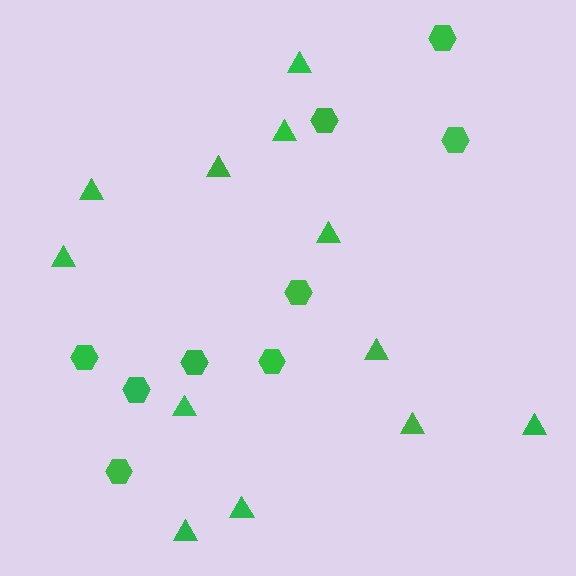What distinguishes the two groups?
There are 2 groups: one group of hexagons (9) and one group of triangles (12).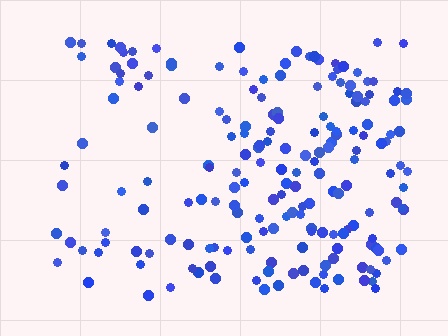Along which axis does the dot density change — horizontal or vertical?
Horizontal.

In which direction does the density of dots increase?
From left to right, with the right side densest.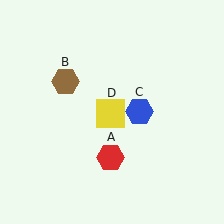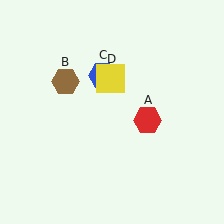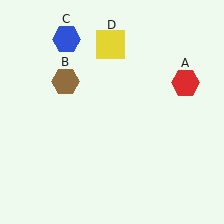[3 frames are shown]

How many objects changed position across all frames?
3 objects changed position: red hexagon (object A), blue hexagon (object C), yellow square (object D).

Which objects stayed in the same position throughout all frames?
Brown hexagon (object B) remained stationary.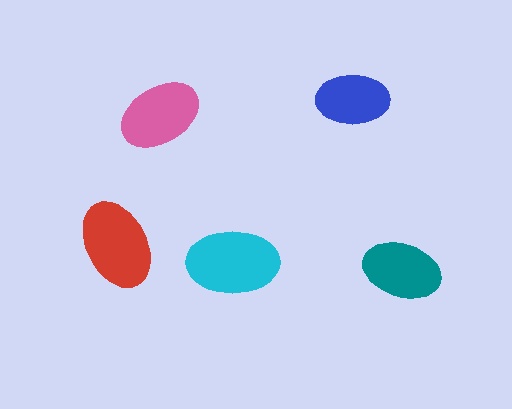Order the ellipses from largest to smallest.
the cyan one, the red one, the pink one, the teal one, the blue one.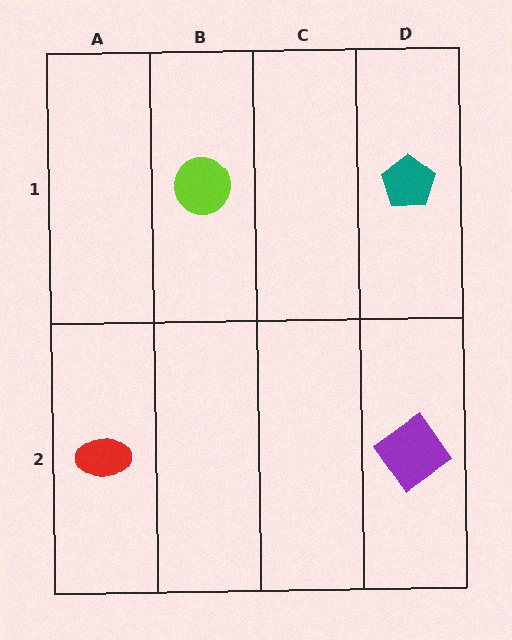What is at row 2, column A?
A red ellipse.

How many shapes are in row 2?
2 shapes.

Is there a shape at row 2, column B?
No, that cell is empty.